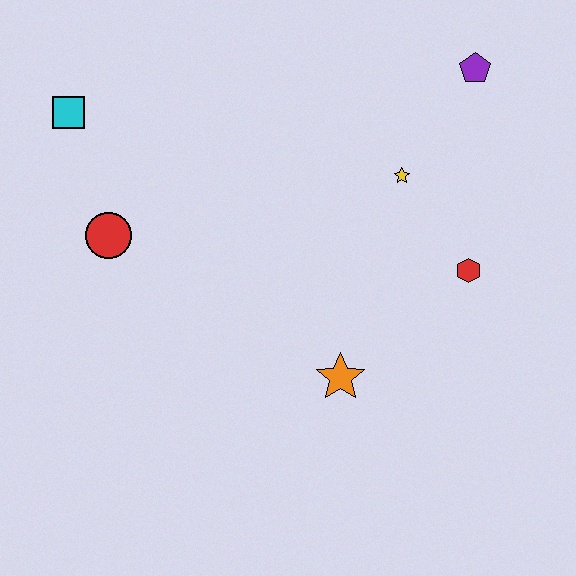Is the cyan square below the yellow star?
No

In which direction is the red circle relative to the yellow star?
The red circle is to the left of the yellow star.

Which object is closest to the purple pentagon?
The yellow star is closest to the purple pentagon.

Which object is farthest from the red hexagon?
The cyan square is farthest from the red hexagon.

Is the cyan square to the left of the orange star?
Yes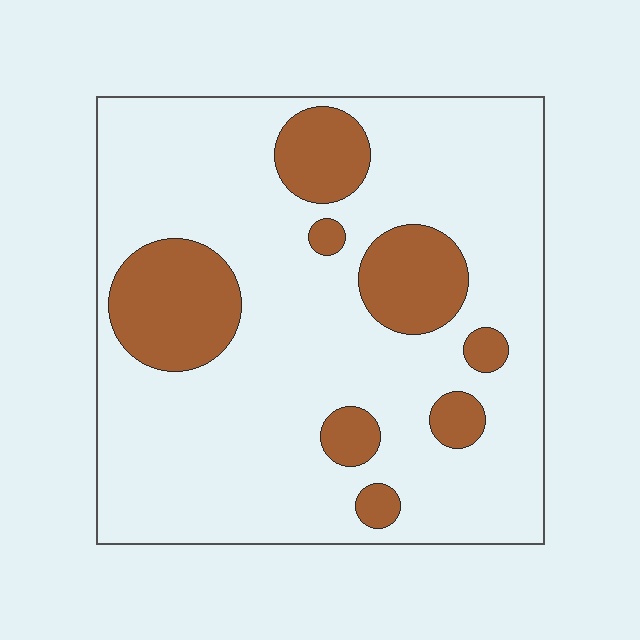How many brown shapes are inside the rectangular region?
8.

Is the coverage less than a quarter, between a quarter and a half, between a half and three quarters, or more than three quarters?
Less than a quarter.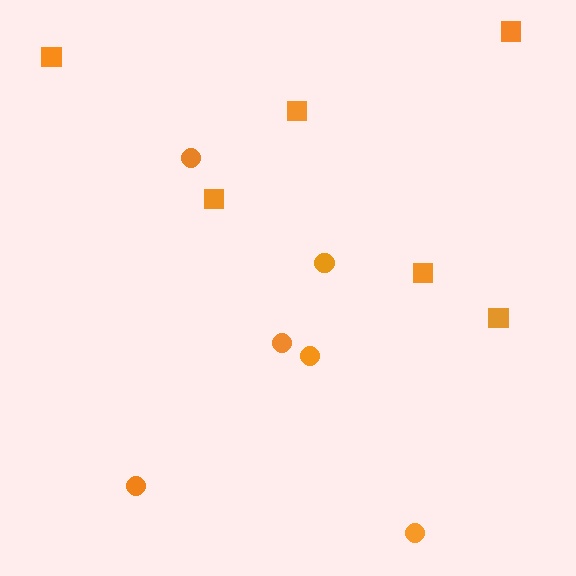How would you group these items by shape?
There are 2 groups: one group of circles (6) and one group of squares (6).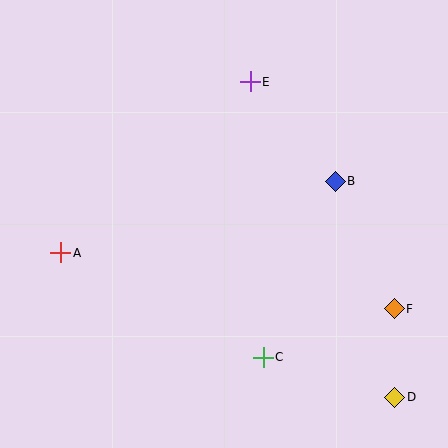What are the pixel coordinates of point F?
Point F is at (394, 309).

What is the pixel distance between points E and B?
The distance between E and B is 131 pixels.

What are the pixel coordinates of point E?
Point E is at (250, 82).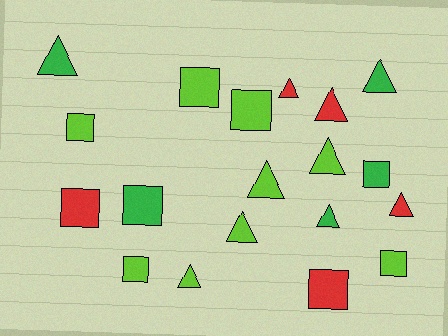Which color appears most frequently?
Lime, with 9 objects.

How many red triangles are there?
There are 3 red triangles.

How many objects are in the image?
There are 19 objects.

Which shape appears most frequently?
Triangle, with 10 objects.